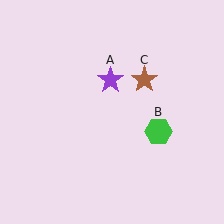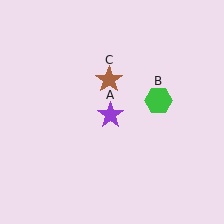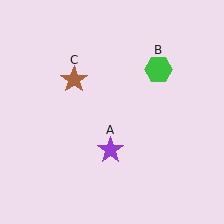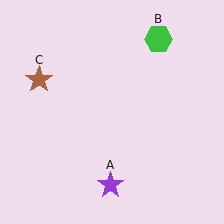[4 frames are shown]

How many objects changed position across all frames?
3 objects changed position: purple star (object A), green hexagon (object B), brown star (object C).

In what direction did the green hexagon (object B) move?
The green hexagon (object B) moved up.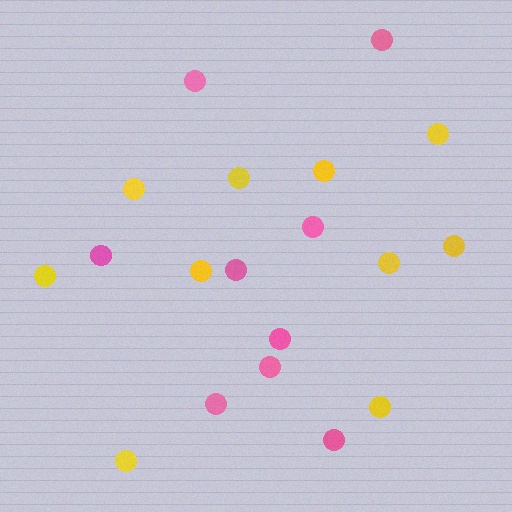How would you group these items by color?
There are 2 groups: one group of pink circles (9) and one group of yellow circles (10).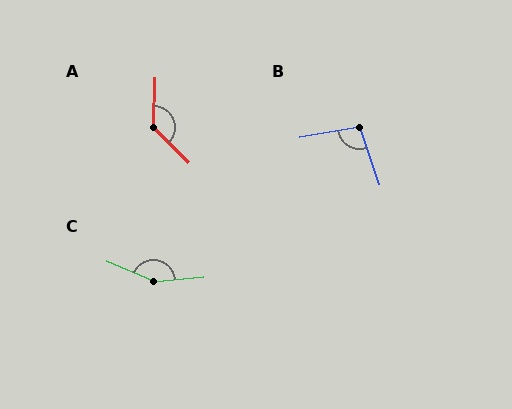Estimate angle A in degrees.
Approximately 133 degrees.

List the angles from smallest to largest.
B (99°), A (133°), C (151°).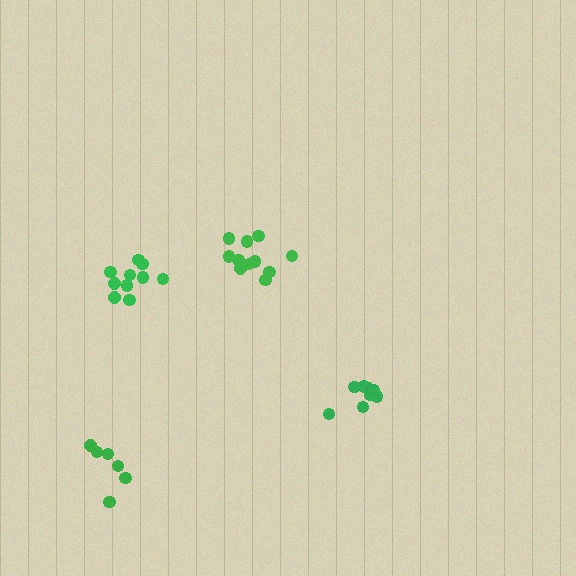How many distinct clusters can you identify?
There are 4 distinct clusters.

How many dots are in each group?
Group 1: 6 dots, Group 2: 10 dots, Group 3: 8 dots, Group 4: 11 dots (35 total).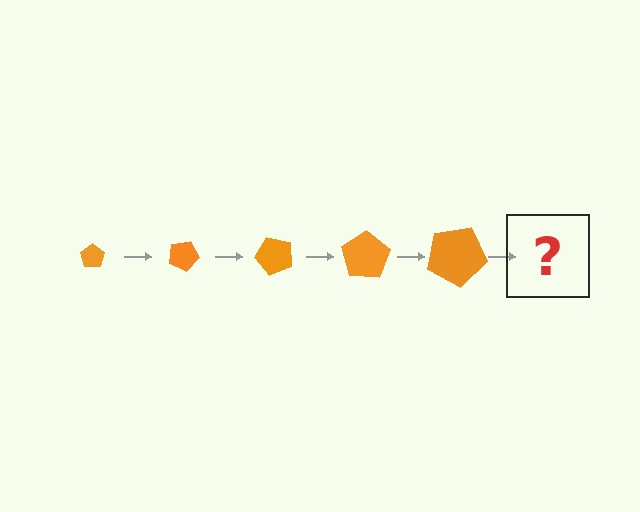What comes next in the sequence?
The next element should be a pentagon, larger than the previous one and rotated 125 degrees from the start.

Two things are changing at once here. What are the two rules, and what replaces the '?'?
The two rules are that the pentagon grows larger each step and it rotates 25 degrees each step. The '?' should be a pentagon, larger than the previous one and rotated 125 degrees from the start.